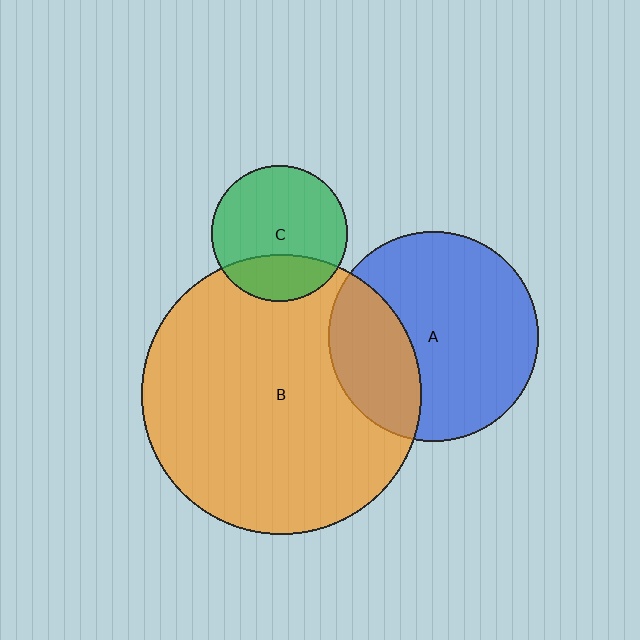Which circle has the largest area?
Circle B (orange).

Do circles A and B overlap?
Yes.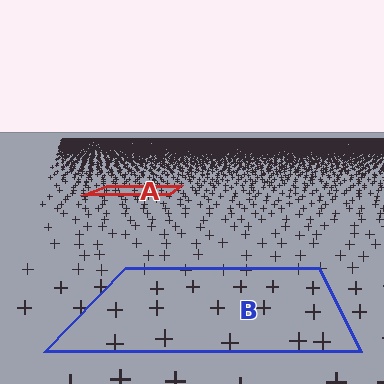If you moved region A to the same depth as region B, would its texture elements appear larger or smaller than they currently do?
They would appear larger. At a closer depth, the same texture elements are projected at a bigger on-screen size.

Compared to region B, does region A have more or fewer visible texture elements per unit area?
Region A has more texture elements per unit area — they are packed more densely because it is farther away.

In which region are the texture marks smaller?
The texture marks are smaller in region A, because it is farther away.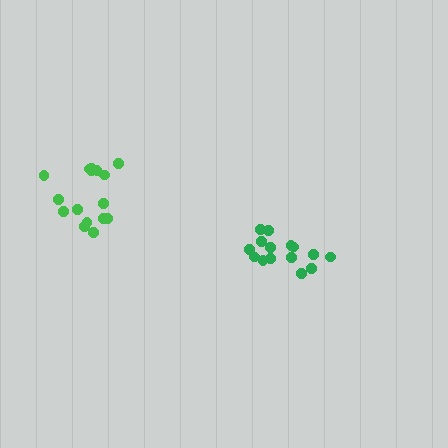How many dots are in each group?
Group 1: 15 dots, Group 2: 16 dots (31 total).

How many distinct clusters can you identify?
There are 2 distinct clusters.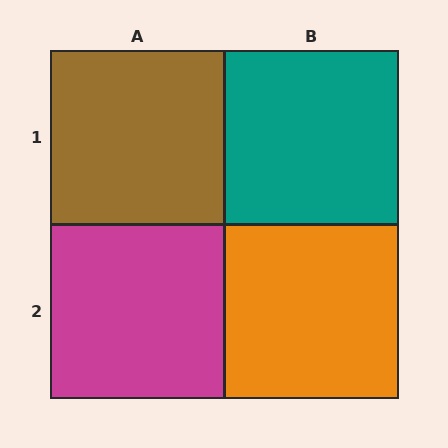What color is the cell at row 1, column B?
Teal.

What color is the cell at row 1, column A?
Brown.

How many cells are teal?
1 cell is teal.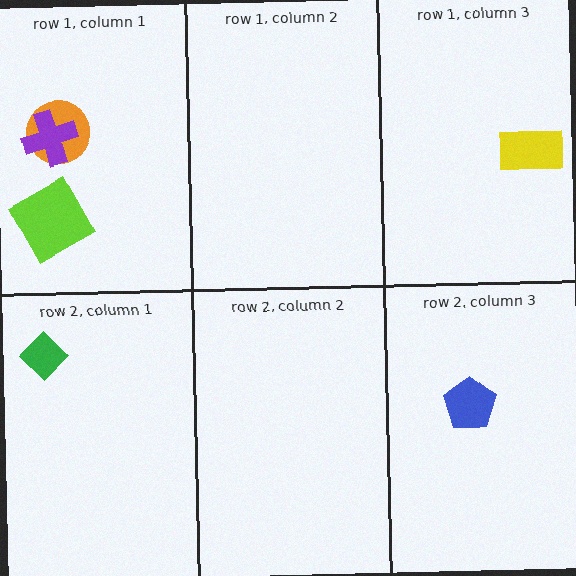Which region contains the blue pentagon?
The row 2, column 3 region.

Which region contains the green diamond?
The row 2, column 1 region.